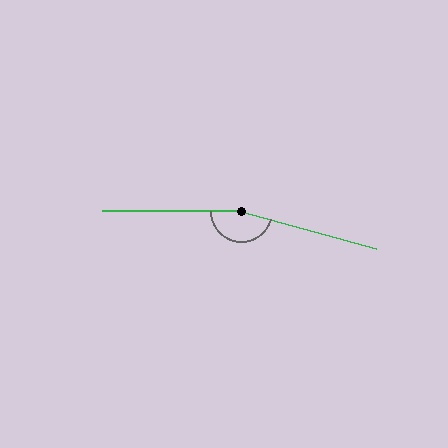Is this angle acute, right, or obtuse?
It is obtuse.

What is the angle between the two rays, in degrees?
Approximately 164 degrees.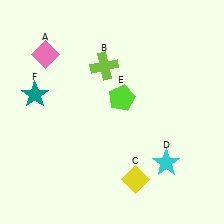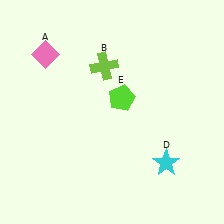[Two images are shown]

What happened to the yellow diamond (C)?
The yellow diamond (C) was removed in Image 2. It was in the bottom-right area of Image 1.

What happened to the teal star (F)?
The teal star (F) was removed in Image 2. It was in the top-left area of Image 1.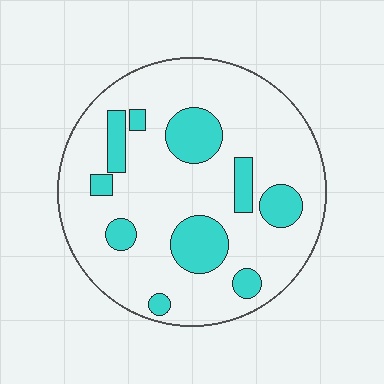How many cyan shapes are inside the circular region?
10.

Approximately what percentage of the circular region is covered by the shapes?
Approximately 20%.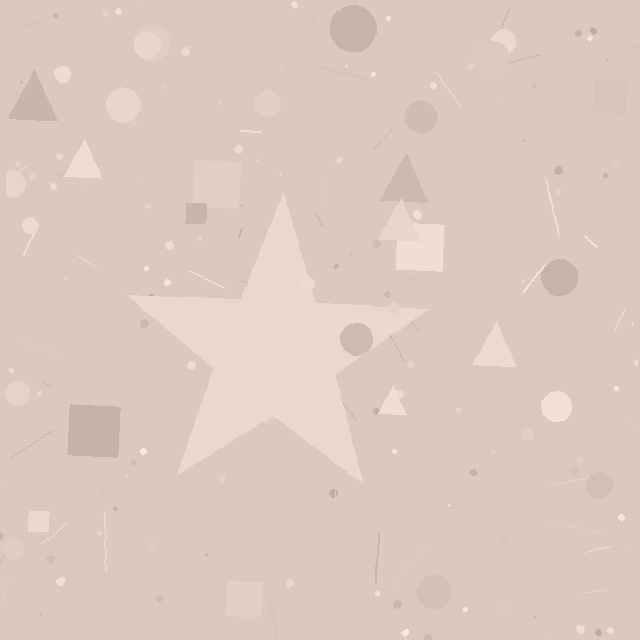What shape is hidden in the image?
A star is hidden in the image.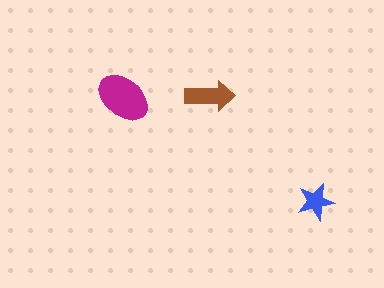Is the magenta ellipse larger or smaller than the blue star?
Larger.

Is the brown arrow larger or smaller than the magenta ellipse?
Smaller.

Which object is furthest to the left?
The magenta ellipse is leftmost.